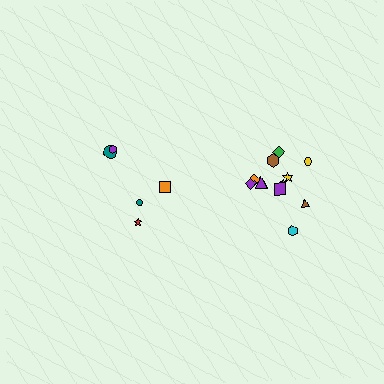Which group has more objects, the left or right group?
The right group.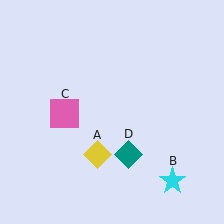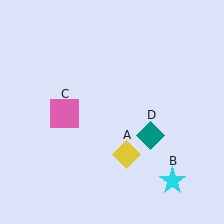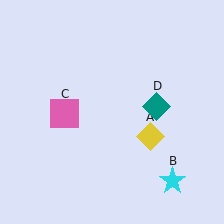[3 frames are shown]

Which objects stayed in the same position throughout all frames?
Cyan star (object B) and pink square (object C) remained stationary.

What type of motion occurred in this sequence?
The yellow diamond (object A), teal diamond (object D) rotated counterclockwise around the center of the scene.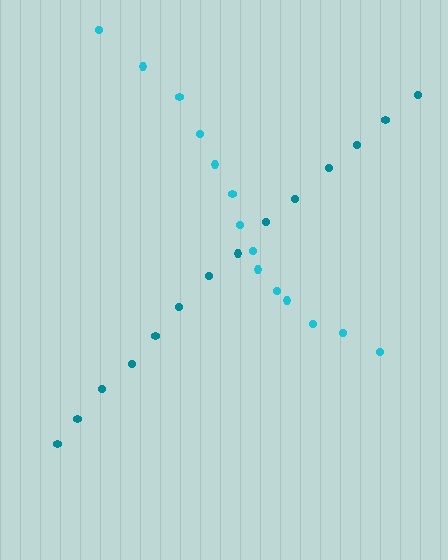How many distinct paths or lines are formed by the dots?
There are 2 distinct paths.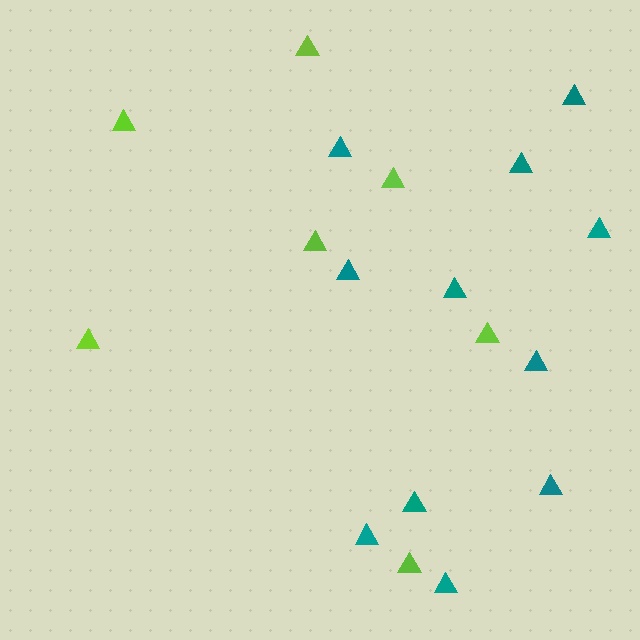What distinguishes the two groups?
There are 2 groups: one group of lime triangles (7) and one group of teal triangles (11).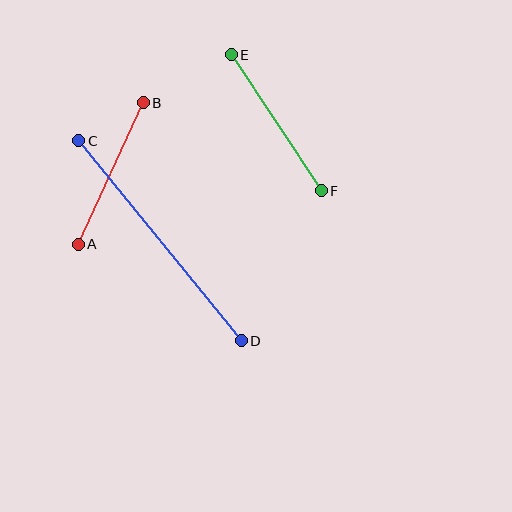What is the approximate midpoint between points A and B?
The midpoint is at approximately (111, 174) pixels.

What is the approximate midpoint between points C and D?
The midpoint is at approximately (160, 241) pixels.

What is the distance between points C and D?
The distance is approximately 258 pixels.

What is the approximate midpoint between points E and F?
The midpoint is at approximately (276, 123) pixels.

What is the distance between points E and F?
The distance is approximately 163 pixels.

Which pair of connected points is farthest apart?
Points C and D are farthest apart.